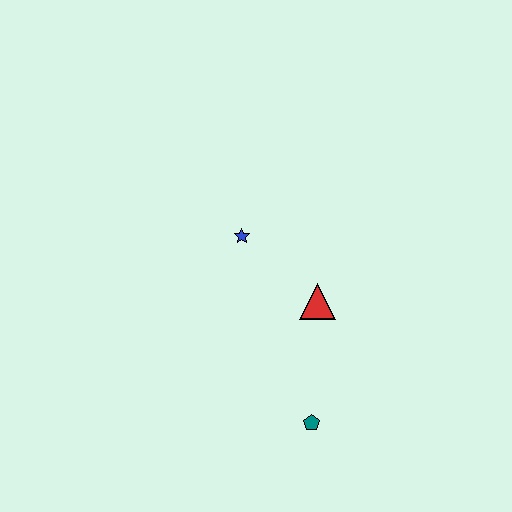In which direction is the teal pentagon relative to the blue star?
The teal pentagon is below the blue star.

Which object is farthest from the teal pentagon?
The blue star is farthest from the teal pentagon.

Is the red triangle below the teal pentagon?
No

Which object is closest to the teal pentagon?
The red triangle is closest to the teal pentagon.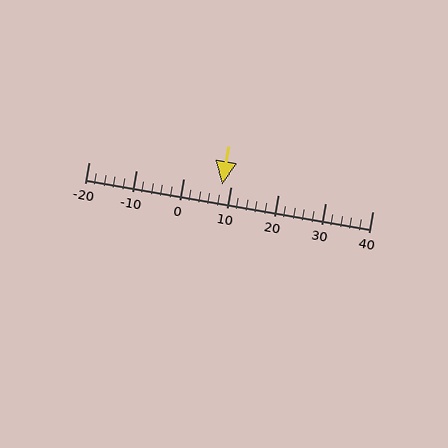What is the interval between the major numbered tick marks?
The major tick marks are spaced 10 units apart.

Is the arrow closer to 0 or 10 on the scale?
The arrow is closer to 10.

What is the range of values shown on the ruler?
The ruler shows values from -20 to 40.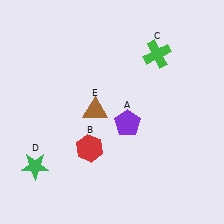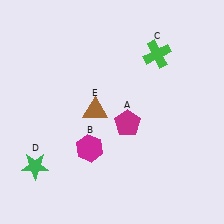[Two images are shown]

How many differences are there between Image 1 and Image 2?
There are 2 differences between the two images.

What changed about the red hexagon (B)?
In Image 1, B is red. In Image 2, it changed to magenta.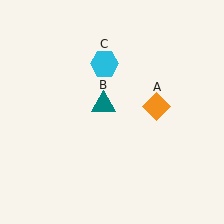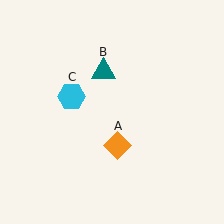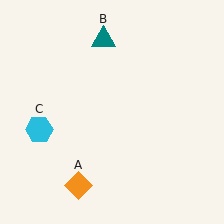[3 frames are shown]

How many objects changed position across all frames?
3 objects changed position: orange diamond (object A), teal triangle (object B), cyan hexagon (object C).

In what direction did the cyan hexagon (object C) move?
The cyan hexagon (object C) moved down and to the left.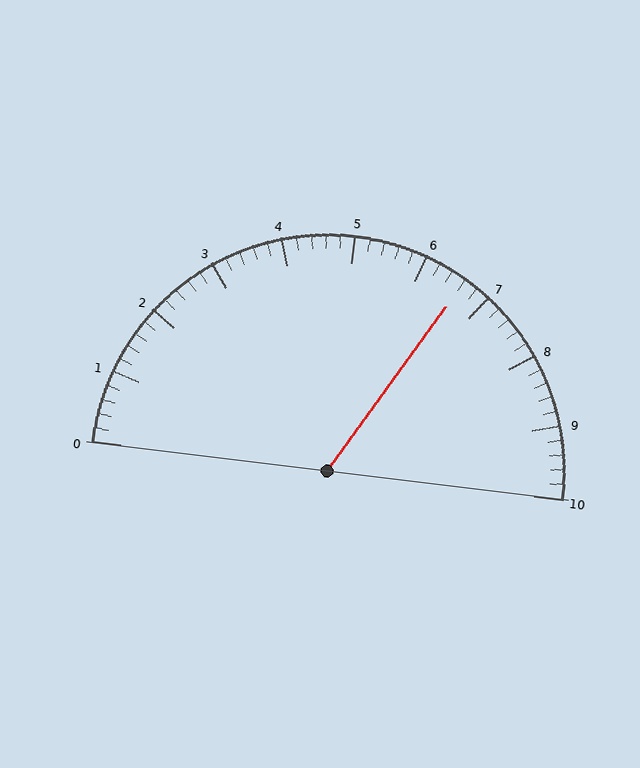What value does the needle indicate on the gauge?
The needle indicates approximately 6.6.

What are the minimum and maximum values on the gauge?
The gauge ranges from 0 to 10.